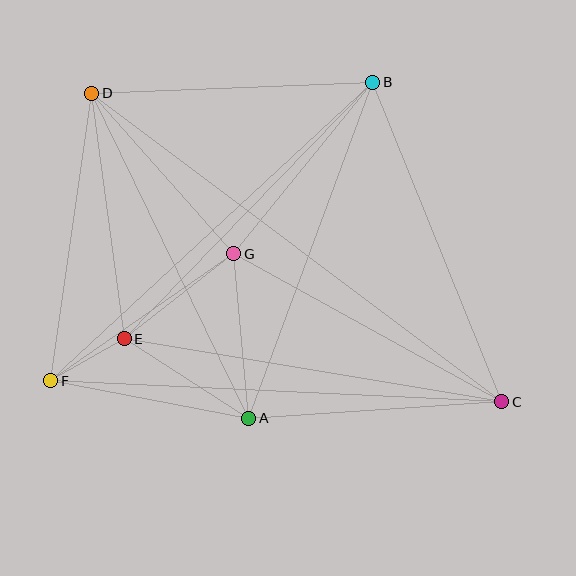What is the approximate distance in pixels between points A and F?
The distance between A and F is approximately 201 pixels.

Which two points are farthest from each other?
Points C and D are farthest from each other.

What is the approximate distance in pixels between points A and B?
The distance between A and B is approximately 358 pixels.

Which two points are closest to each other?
Points E and F are closest to each other.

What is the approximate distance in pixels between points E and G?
The distance between E and G is approximately 139 pixels.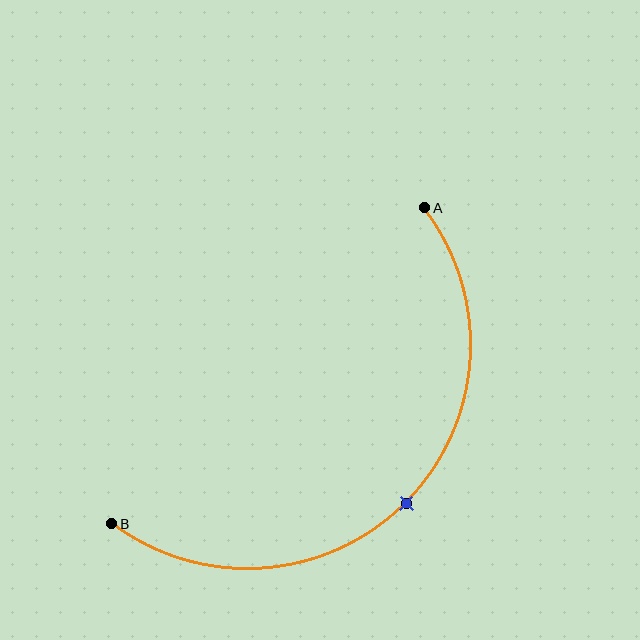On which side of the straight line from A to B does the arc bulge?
The arc bulges below and to the right of the straight line connecting A and B.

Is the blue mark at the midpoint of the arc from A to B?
Yes. The blue mark lies on the arc at equal arc-length from both A and B — it is the arc midpoint.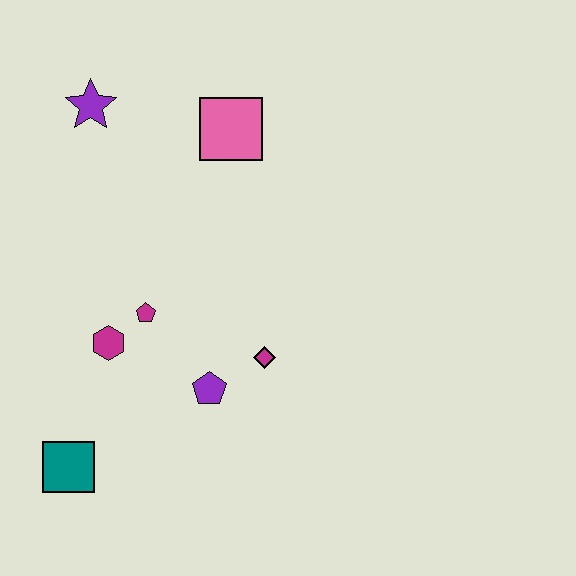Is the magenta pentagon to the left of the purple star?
No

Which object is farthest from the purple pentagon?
The purple star is farthest from the purple pentagon.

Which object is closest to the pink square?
The purple star is closest to the pink square.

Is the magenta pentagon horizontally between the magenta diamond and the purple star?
Yes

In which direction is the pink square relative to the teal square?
The pink square is above the teal square.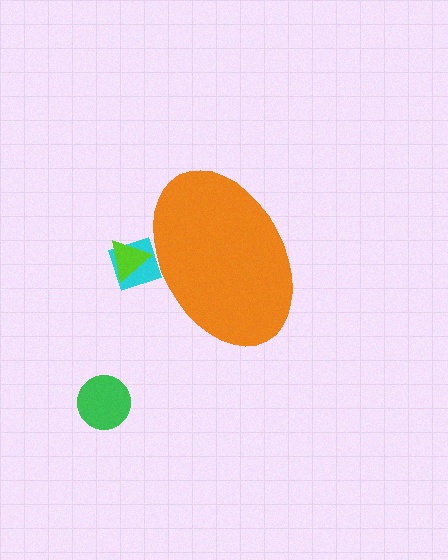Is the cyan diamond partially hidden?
Yes, the cyan diamond is partially hidden behind the orange ellipse.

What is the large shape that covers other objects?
An orange ellipse.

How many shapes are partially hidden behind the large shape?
2 shapes are partially hidden.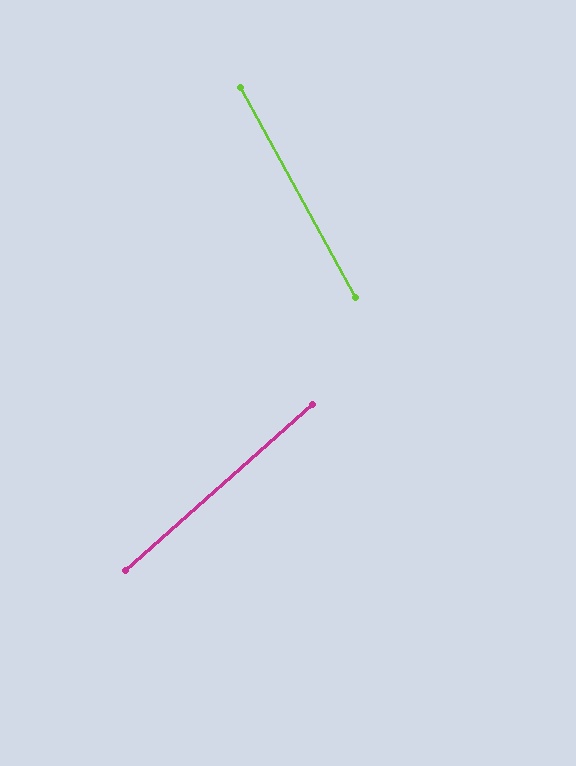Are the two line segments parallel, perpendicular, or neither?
Neither parallel nor perpendicular — they differ by about 77°.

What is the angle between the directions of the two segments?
Approximately 77 degrees.